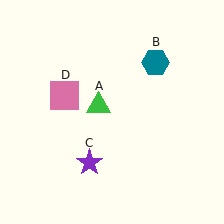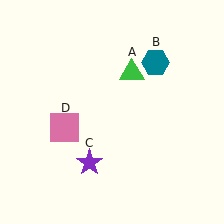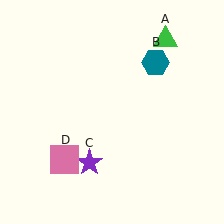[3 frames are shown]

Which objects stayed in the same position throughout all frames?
Teal hexagon (object B) and purple star (object C) remained stationary.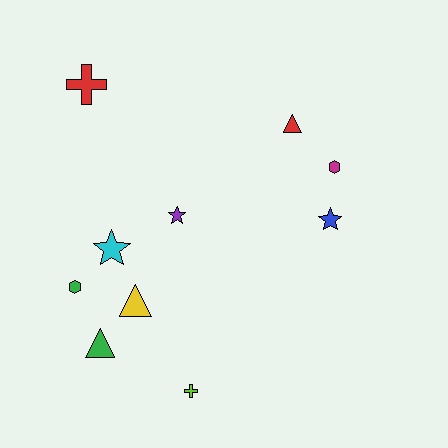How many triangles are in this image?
There are 3 triangles.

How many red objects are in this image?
There are 2 red objects.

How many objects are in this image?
There are 10 objects.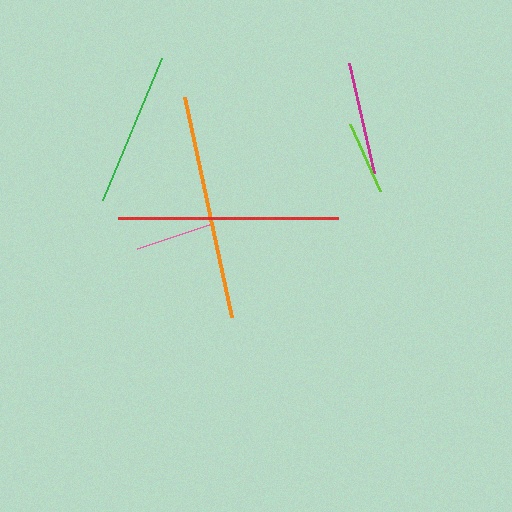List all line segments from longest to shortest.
From longest to shortest: orange, red, green, magenta, pink, lime.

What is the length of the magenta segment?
The magenta segment is approximately 113 pixels long.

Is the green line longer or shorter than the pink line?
The green line is longer than the pink line.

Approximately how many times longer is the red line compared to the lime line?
The red line is approximately 3.0 times the length of the lime line.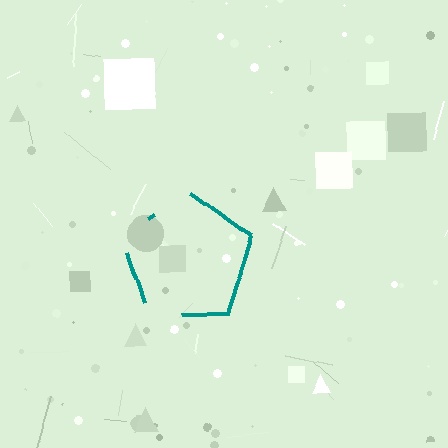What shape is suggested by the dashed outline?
The dashed outline suggests a pentagon.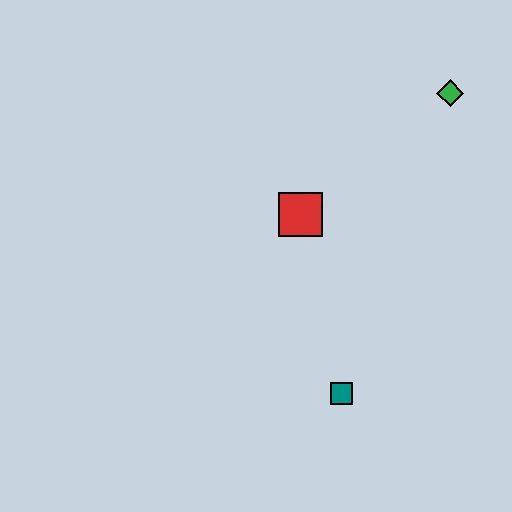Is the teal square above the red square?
No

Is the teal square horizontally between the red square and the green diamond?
Yes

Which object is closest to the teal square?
The red square is closest to the teal square.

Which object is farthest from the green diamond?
The teal square is farthest from the green diamond.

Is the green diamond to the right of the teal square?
Yes